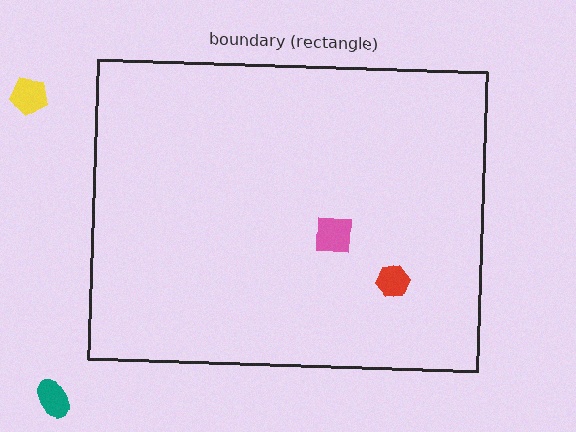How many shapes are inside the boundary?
2 inside, 2 outside.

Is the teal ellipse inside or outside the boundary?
Outside.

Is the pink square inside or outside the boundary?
Inside.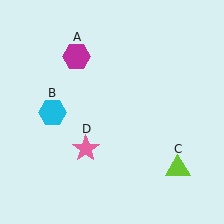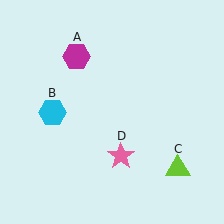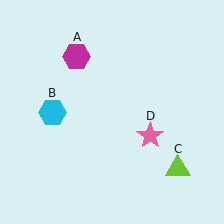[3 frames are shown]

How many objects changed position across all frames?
1 object changed position: pink star (object D).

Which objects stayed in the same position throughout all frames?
Magenta hexagon (object A) and cyan hexagon (object B) and lime triangle (object C) remained stationary.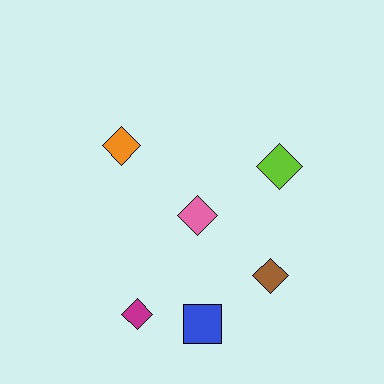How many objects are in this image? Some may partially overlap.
There are 6 objects.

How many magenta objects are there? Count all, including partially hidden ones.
There is 1 magenta object.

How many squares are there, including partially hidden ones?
There is 1 square.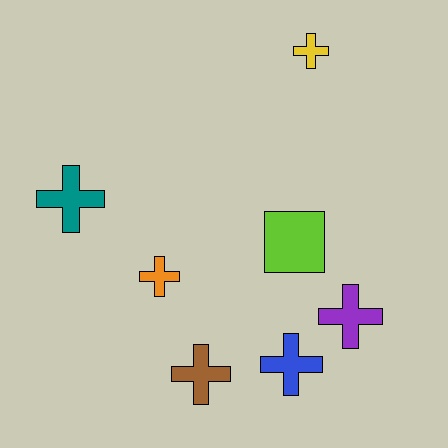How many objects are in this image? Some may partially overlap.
There are 7 objects.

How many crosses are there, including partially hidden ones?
There are 6 crosses.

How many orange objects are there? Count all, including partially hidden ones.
There is 1 orange object.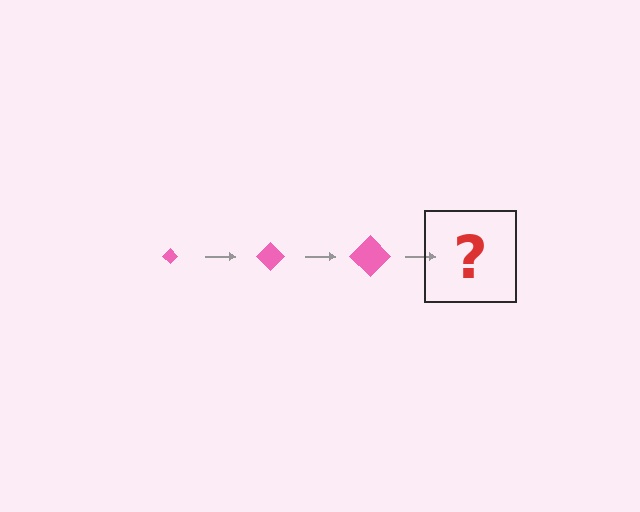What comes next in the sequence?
The next element should be a pink diamond, larger than the previous one.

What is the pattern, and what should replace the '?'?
The pattern is that the diamond gets progressively larger each step. The '?' should be a pink diamond, larger than the previous one.